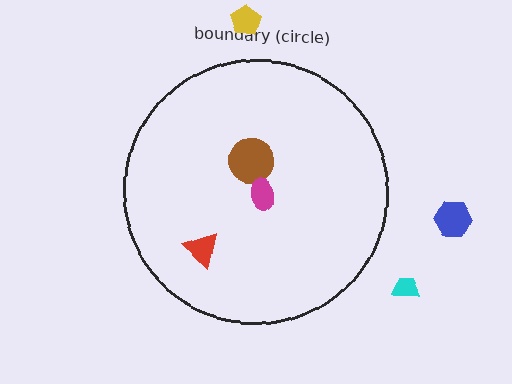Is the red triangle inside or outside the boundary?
Inside.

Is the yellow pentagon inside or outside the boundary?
Outside.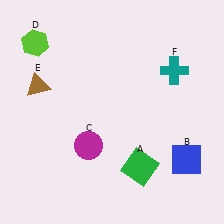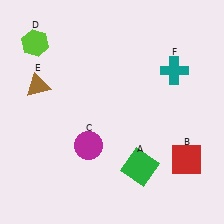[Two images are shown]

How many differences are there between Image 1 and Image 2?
There is 1 difference between the two images.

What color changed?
The square (B) changed from blue in Image 1 to red in Image 2.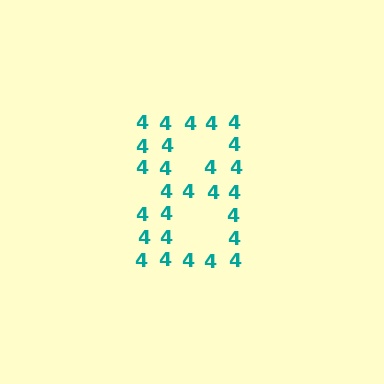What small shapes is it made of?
It is made of small digit 4's.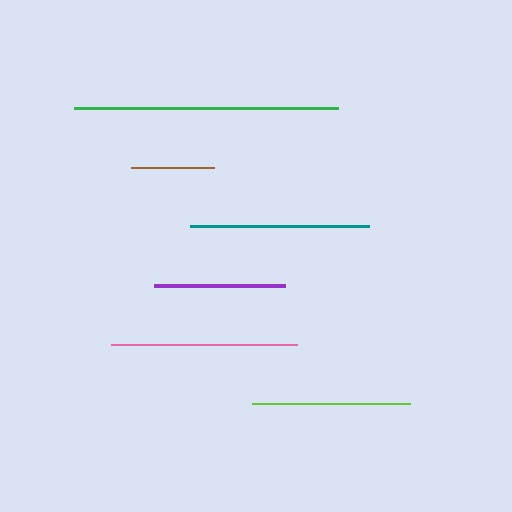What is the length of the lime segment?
The lime segment is approximately 157 pixels long.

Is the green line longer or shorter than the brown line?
The green line is longer than the brown line.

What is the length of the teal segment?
The teal segment is approximately 179 pixels long.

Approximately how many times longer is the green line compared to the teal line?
The green line is approximately 1.5 times the length of the teal line.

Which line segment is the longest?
The green line is the longest at approximately 264 pixels.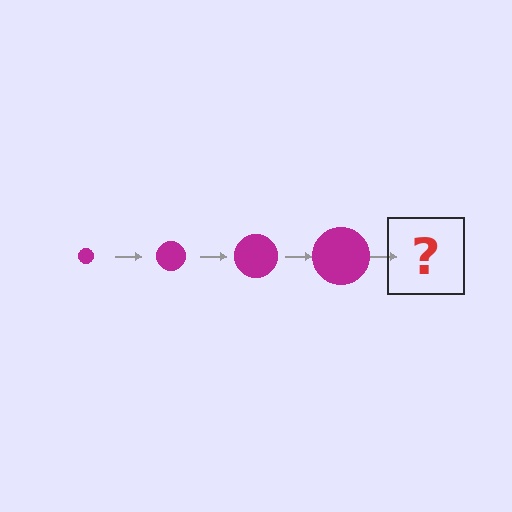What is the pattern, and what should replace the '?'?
The pattern is that the circle gets progressively larger each step. The '?' should be a magenta circle, larger than the previous one.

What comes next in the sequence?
The next element should be a magenta circle, larger than the previous one.